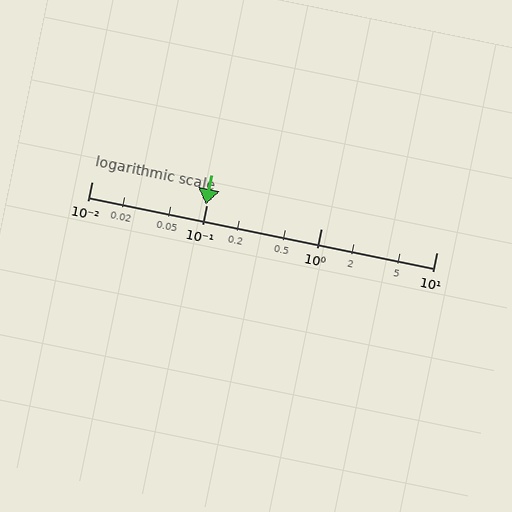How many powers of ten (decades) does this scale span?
The scale spans 3 decades, from 0.01 to 10.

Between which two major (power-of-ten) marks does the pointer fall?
The pointer is between 0.01 and 0.1.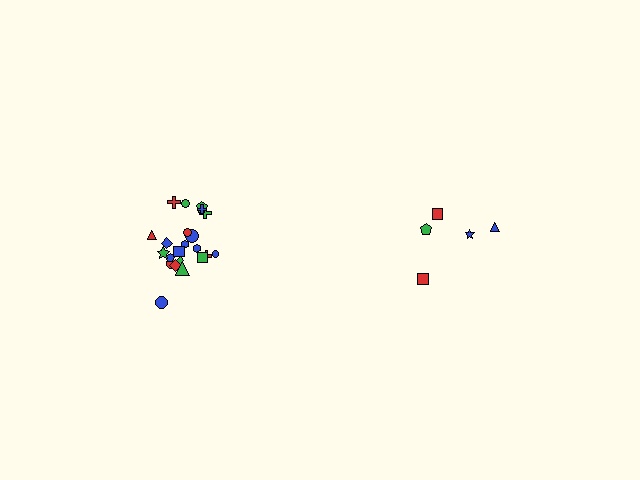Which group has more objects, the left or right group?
The left group.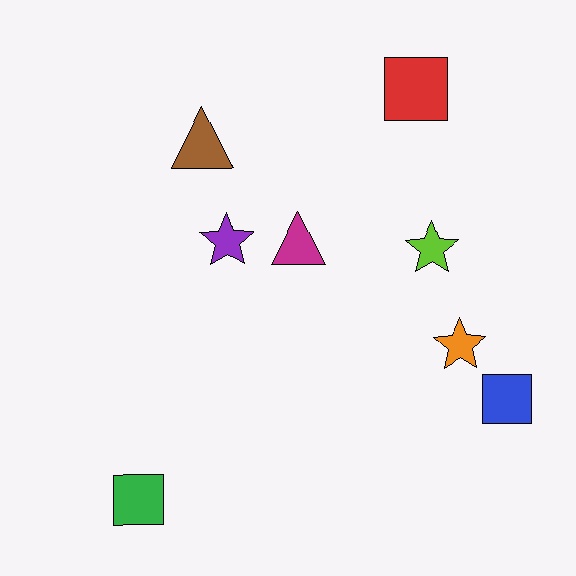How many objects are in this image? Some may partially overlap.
There are 8 objects.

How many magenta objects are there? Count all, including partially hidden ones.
There is 1 magenta object.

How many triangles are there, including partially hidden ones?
There are 2 triangles.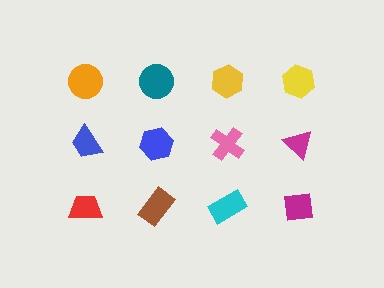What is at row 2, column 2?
A blue hexagon.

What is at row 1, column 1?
An orange circle.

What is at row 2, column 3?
A pink cross.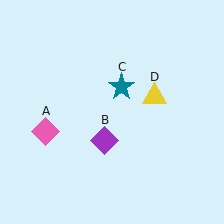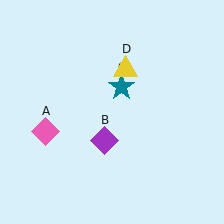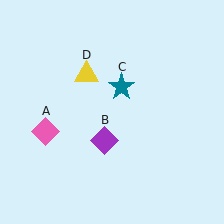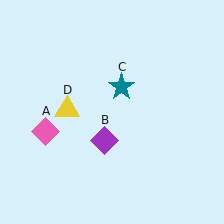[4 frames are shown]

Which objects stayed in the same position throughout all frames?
Pink diamond (object A) and purple diamond (object B) and teal star (object C) remained stationary.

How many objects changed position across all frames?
1 object changed position: yellow triangle (object D).